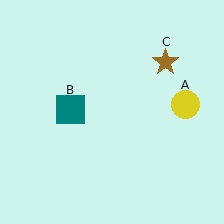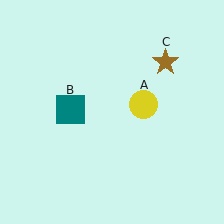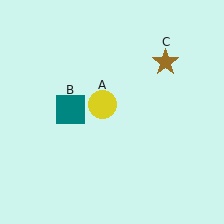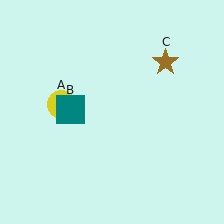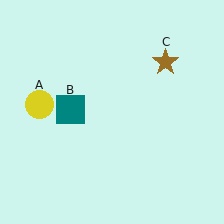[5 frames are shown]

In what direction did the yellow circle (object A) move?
The yellow circle (object A) moved left.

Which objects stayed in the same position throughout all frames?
Teal square (object B) and brown star (object C) remained stationary.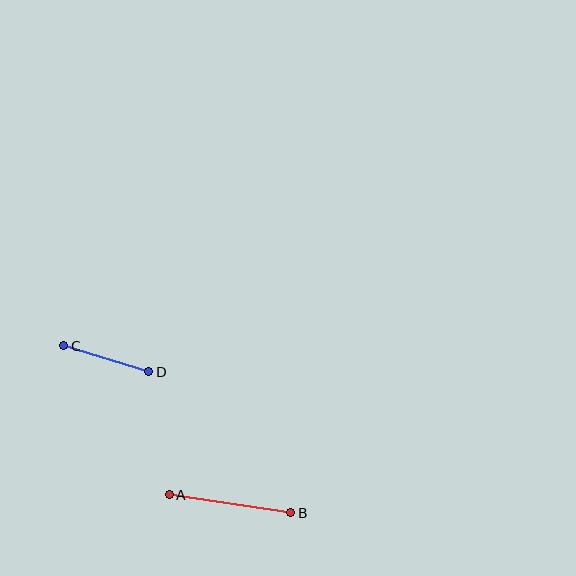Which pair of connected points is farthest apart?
Points A and B are farthest apart.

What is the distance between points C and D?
The distance is approximately 89 pixels.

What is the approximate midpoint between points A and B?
The midpoint is at approximately (230, 504) pixels.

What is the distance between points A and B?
The distance is approximately 123 pixels.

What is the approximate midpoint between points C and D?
The midpoint is at approximately (106, 359) pixels.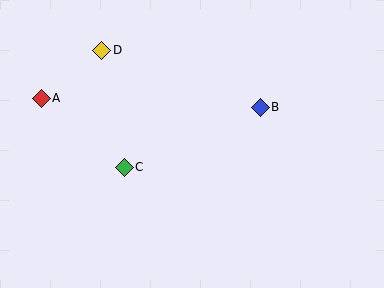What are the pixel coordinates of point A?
Point A is at (41, 98).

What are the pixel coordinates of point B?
Point B is at (260, 107).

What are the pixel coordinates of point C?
Point C is at (124, 167).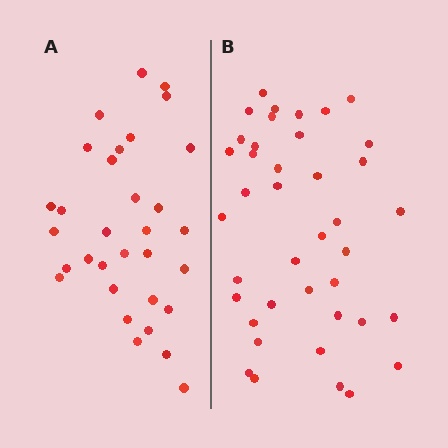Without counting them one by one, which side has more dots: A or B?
Region B (the right region) has more dots.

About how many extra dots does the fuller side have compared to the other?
Region B has roughly 8 or so more dots than region A.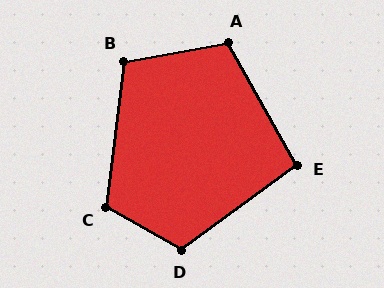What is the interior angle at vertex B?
Approximately 107 degrees (obtuse).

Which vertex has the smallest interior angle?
E, at approximately 97 degrees.